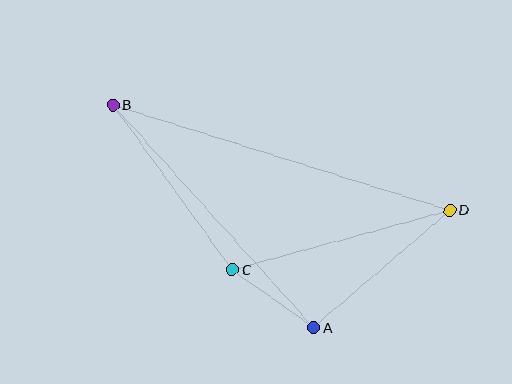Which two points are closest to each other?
Points A and C are closest to each other.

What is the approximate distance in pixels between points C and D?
The distance between C and D is approximately 225 pixels.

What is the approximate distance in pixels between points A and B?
The distance between A and B is approximately 300 pixels.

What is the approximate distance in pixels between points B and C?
The distance between B and C is approximately 203 pixels.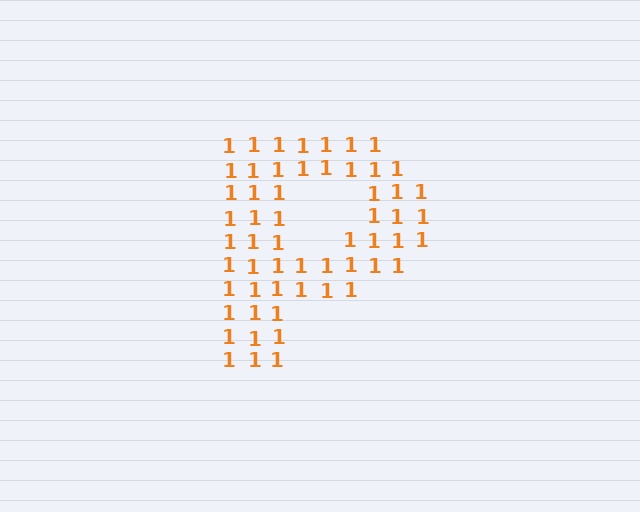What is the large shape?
The large shape is the letter P.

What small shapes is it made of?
It is made of small digit 1's.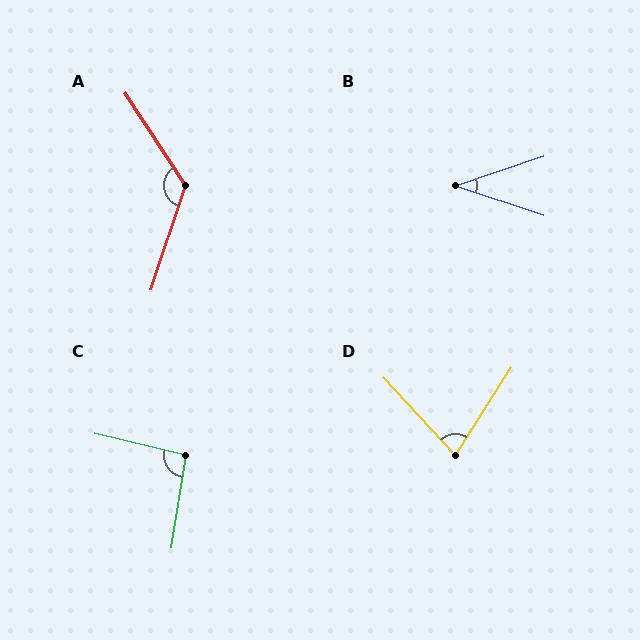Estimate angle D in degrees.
Approximately 75 degrees.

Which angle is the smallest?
B, at approximately 37 degrees.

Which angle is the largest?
A, at approximately 129 degrees.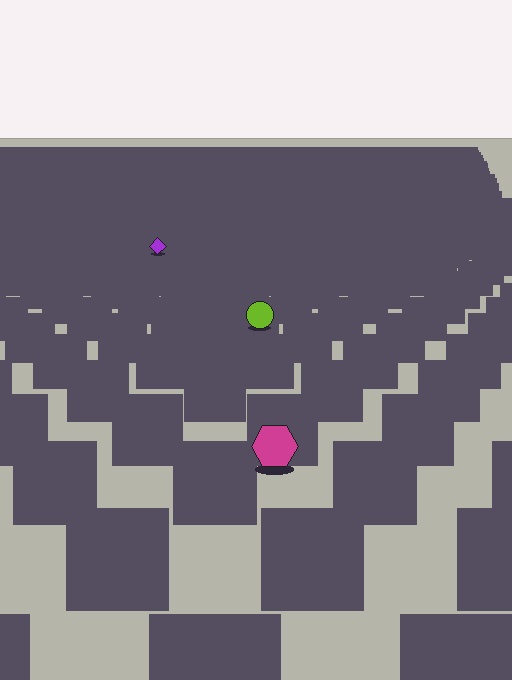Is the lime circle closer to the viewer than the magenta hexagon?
No. The magenta hexagon is closer — you can tell from the texture gradient: the ground texture is coarser near it.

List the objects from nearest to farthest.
From nearest to farthest: the magenta hexagon, the lime circle, the purple diamond.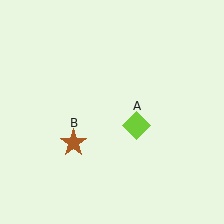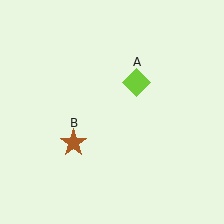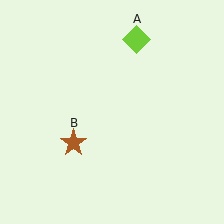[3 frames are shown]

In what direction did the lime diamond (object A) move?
The lime diamond (object A) moved up.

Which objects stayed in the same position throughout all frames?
Brown star (object B) remained stationary.